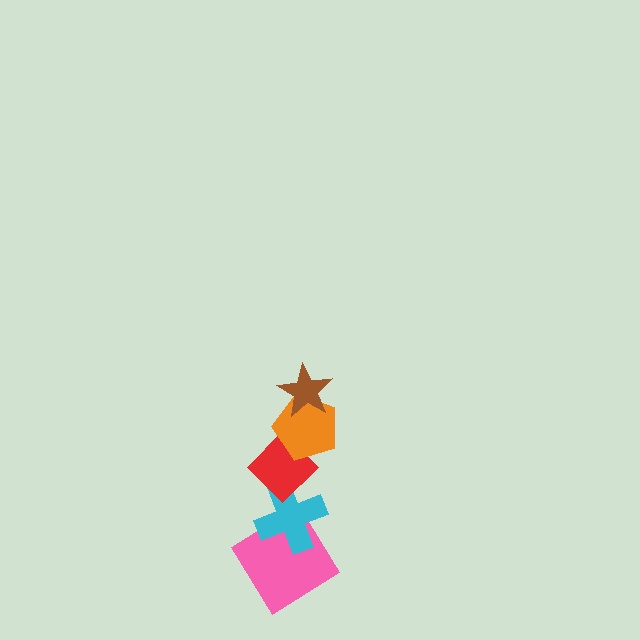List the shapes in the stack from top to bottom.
From top to bottom: the brown star, the orange pentagon, the red diamond, the cyan cross, the pink diamond.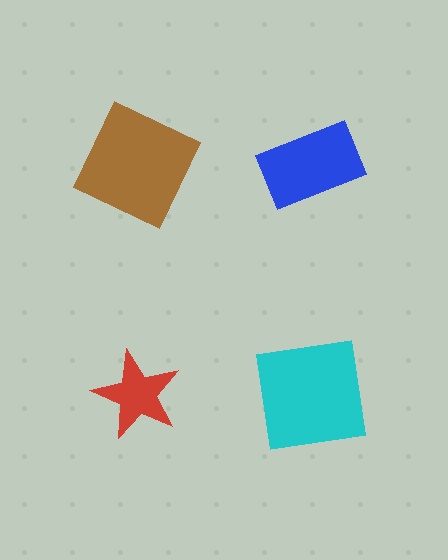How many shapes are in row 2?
2 shapes.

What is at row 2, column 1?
A red star.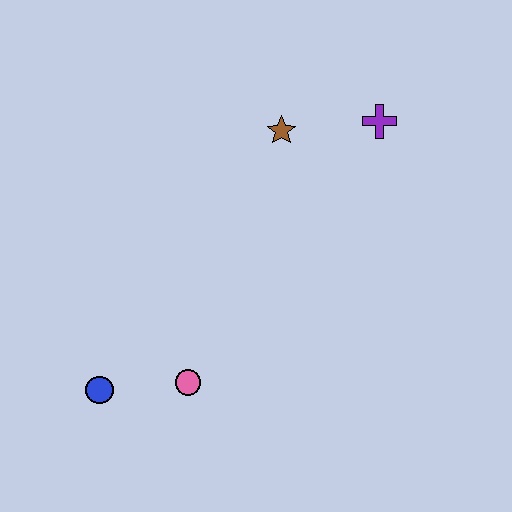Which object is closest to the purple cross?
The brown star is closest to the purple cross.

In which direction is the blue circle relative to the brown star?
The blue circle is below the brown star.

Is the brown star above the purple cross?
No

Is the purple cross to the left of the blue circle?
No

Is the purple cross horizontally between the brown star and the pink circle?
No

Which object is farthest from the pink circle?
The purple cross is farthest from the pink circle.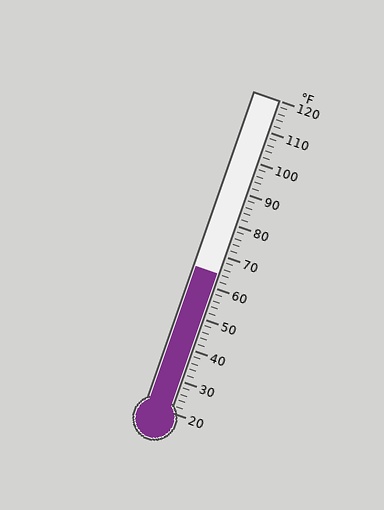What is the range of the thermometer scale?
The thermometer scale ranges from 20°F to 120°F.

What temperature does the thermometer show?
The thermometer shows approximately 64°F.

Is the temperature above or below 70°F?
The temperature is below 70°F.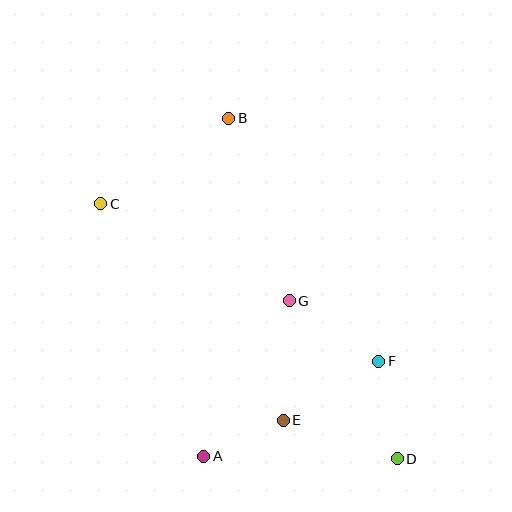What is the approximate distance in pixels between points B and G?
The distance between B and G is approximately 192 pixels.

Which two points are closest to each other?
Points A and E are closest to each other.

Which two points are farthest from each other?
Points C and D are farthest from each other.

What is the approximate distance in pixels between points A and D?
The distance between A and D is approximately 194 pixels.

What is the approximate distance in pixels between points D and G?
The distance between D and G is approximately 191 pixels.